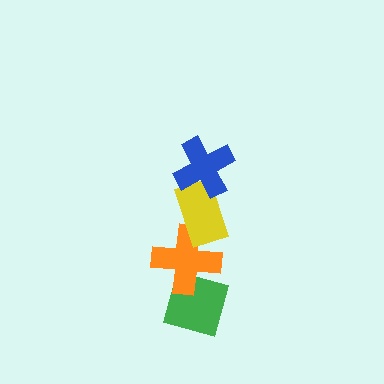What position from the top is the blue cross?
The blue cross is 1st from the top.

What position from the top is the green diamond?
The green diamond is 4th from the top.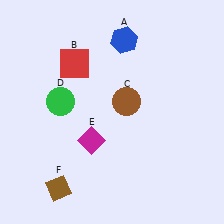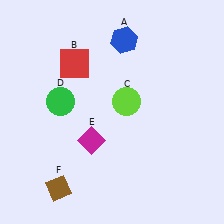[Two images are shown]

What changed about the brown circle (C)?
In Image 1, C is brown. In Image 2, it changed to lime.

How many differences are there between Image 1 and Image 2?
There is 1 difference between the two images.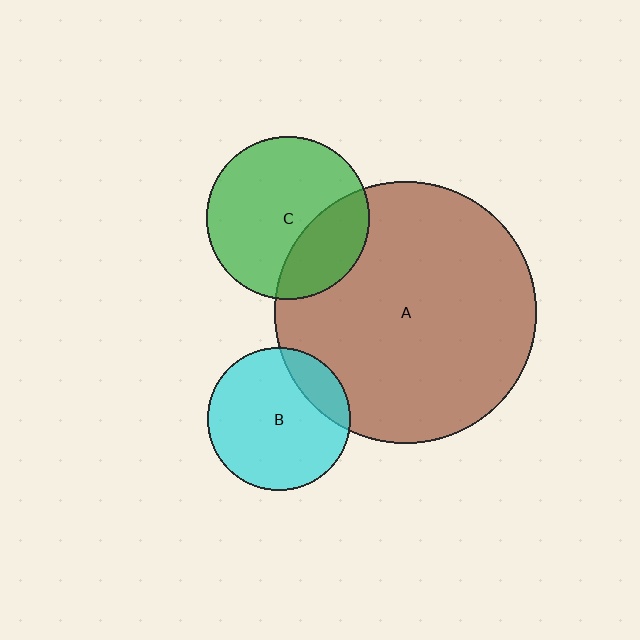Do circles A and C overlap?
Yes.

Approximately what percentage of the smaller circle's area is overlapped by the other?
Approximately 30%.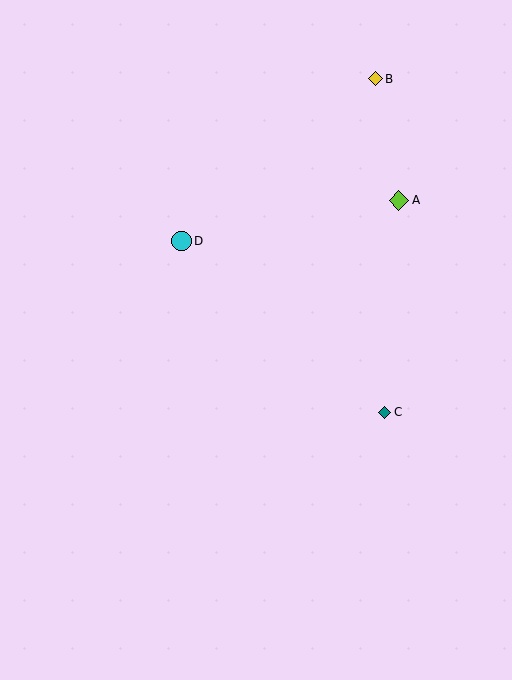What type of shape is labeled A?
Shape A is a lime diamond.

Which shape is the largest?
The lime diamond (labeled A) is the largest.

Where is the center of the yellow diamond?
The center of the yellow diamond is at (375, 79).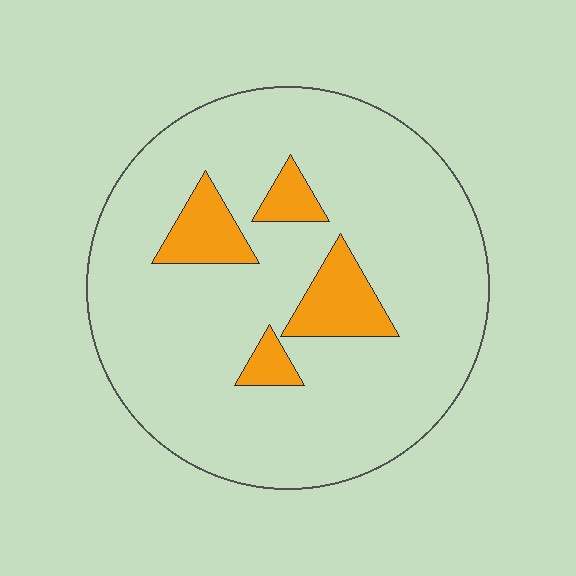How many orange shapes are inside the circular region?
4.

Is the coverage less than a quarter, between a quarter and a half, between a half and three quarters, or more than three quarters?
Less than a quarter.